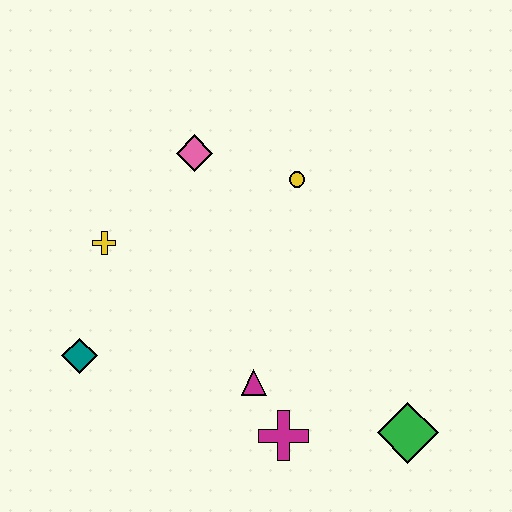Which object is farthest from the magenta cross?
The pink diamond is farthest from the magenta cross.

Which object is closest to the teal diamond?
The yellow cross is closest to the teal diamond.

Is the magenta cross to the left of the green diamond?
Yes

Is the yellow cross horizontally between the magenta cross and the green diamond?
No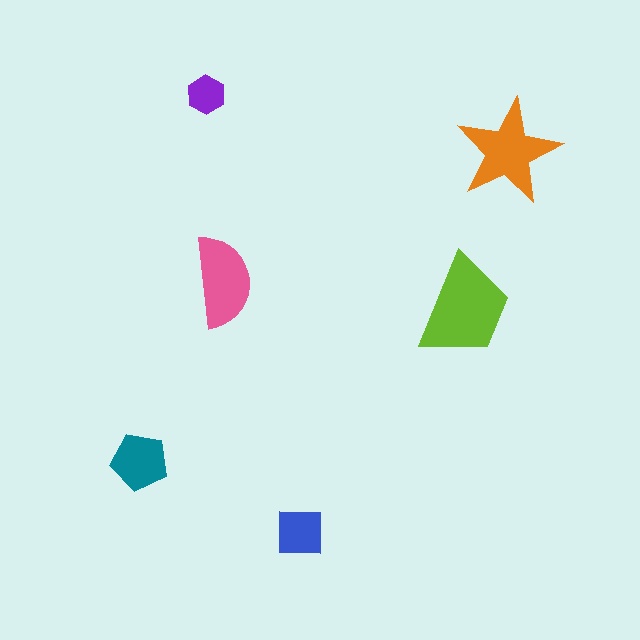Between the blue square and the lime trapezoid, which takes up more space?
The lime trapezoid.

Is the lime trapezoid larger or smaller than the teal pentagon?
Larger.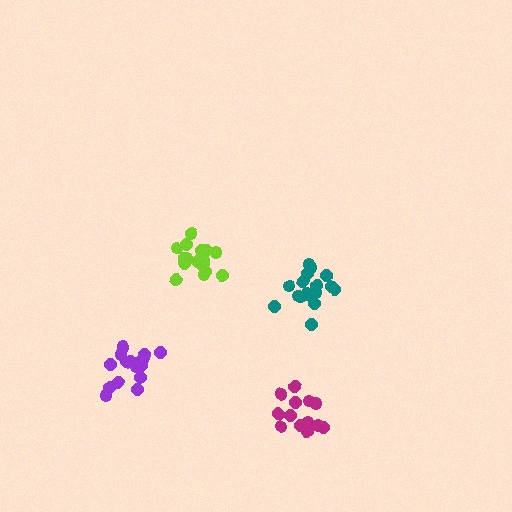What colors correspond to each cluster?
The clusters are colored: magenta, lime, purple, teal.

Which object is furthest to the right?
The teal cluster is rightmost.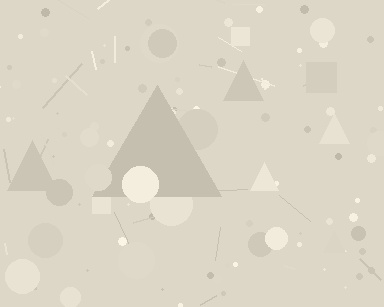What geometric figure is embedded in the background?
A triangle is embedded in the background.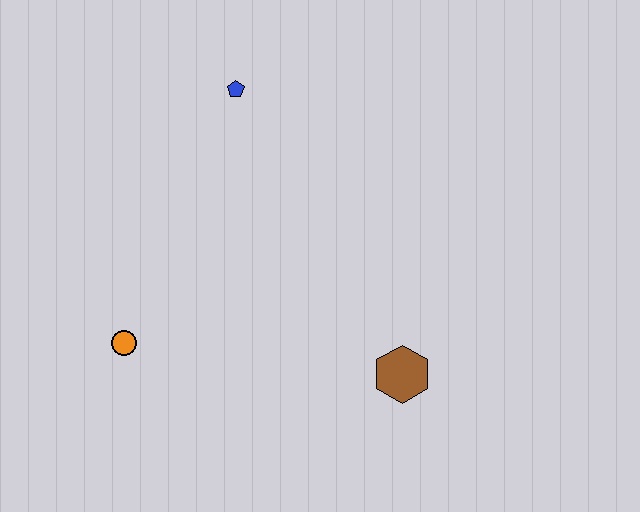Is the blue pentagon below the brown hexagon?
No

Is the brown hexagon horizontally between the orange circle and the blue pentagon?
No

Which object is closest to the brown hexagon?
The orange circle is closest to the brown hexagon.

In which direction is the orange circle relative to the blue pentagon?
The orange circle is below the blue pentagon.